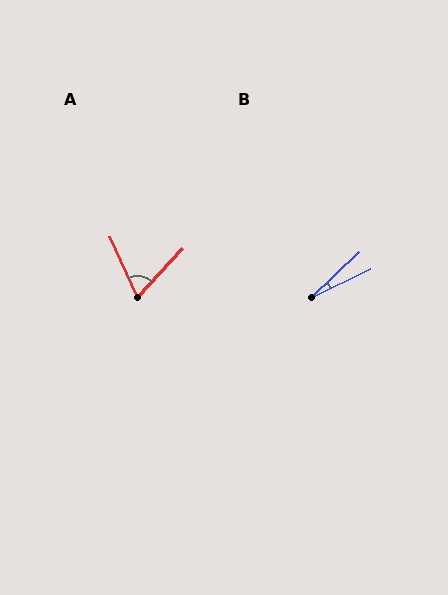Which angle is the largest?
A, at approximately 67 degrees.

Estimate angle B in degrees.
Approximately 18 degrees.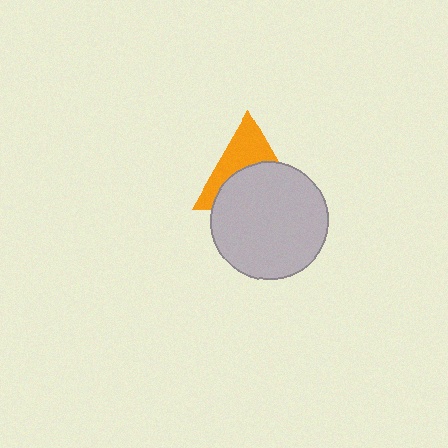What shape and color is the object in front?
The object in front is a light gray circle.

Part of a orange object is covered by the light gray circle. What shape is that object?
It is a triangle.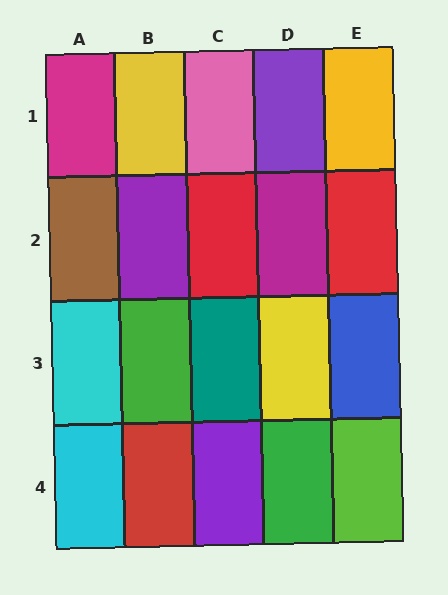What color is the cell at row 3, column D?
Yellow.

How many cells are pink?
1 cell is pink.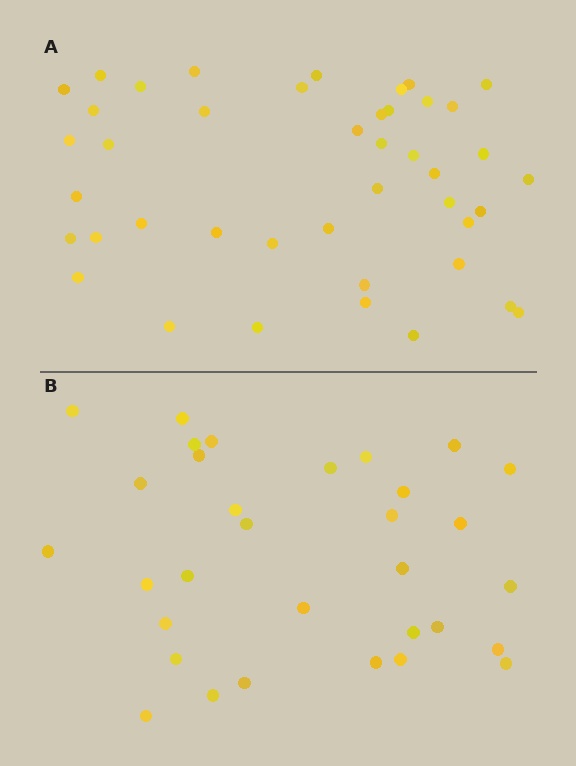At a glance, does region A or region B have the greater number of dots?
Region A (the top region) has more dots.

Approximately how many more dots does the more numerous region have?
Region A has roughly 12 or so more dots than region B.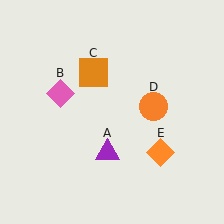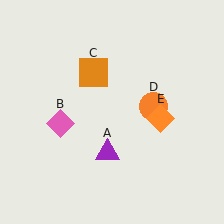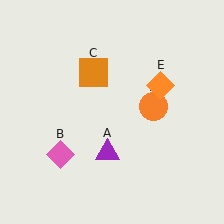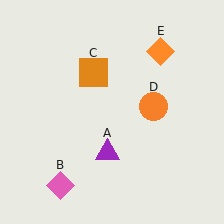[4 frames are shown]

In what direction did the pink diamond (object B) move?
The pink diamond (object B) moved down.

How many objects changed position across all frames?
2 objects changed position: pink diamond (object B), orange diamond (object E).